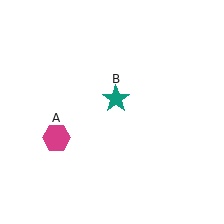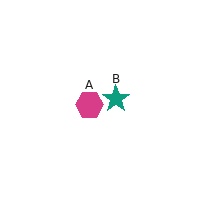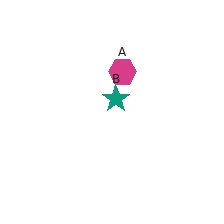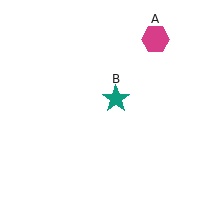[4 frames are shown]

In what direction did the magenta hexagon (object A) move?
The magenta hexagon (object A) moved up and to the right.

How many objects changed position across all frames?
1 object changed position: magenta hexagon (object A).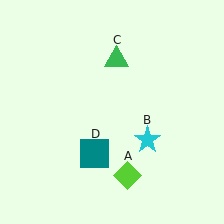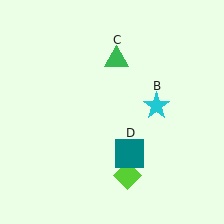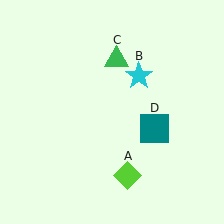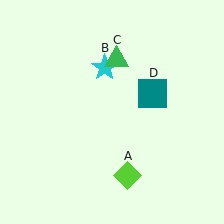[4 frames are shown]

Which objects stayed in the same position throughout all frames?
Lime diamond (object A) and green triangle (object C) remained stationary.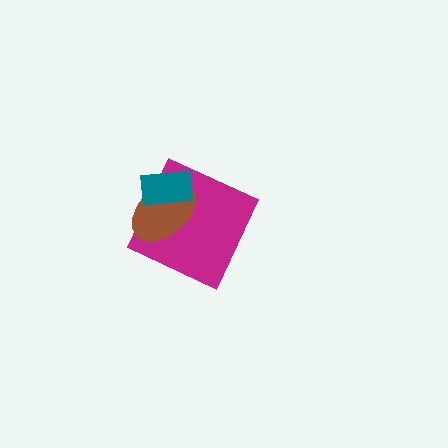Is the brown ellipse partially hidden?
Yes, it is partially covered by another shape.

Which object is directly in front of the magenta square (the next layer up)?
The brown ellipse is directly in front of the magenta square.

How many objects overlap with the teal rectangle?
2 objects overlap with the teal rectangle.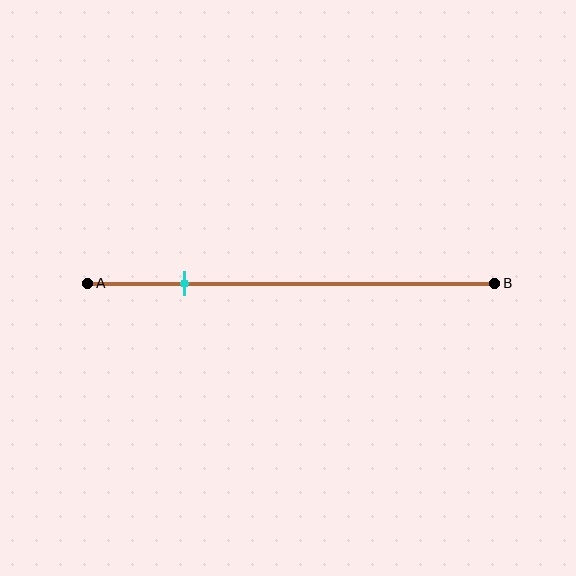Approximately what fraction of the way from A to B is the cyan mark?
The cyan mark is approximately 25% of the way from A to B.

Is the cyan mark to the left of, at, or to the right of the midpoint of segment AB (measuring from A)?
The cyan mark is to the left of the midpoint of segment AB.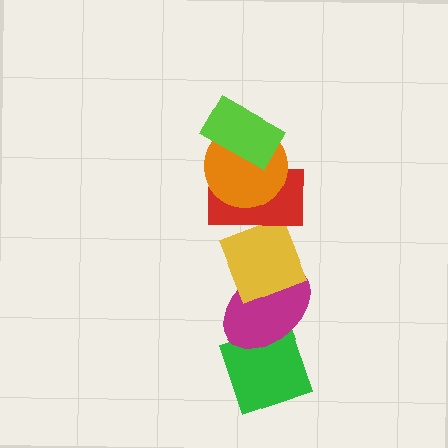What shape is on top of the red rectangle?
The orange circle is on top of the red rectangle.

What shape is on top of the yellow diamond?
The red rectangle is on top of the yellow diamond.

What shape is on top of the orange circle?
The lime rectangle is on top of the orange circle.